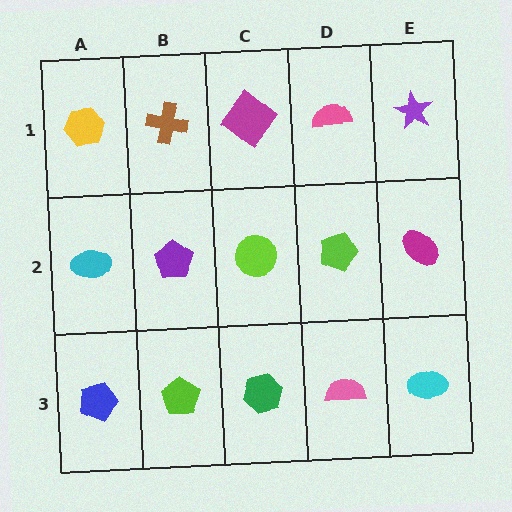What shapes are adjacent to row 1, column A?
A cyan ellipse (row 2, column A), a brown cross (row 1, column B).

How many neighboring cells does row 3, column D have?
3.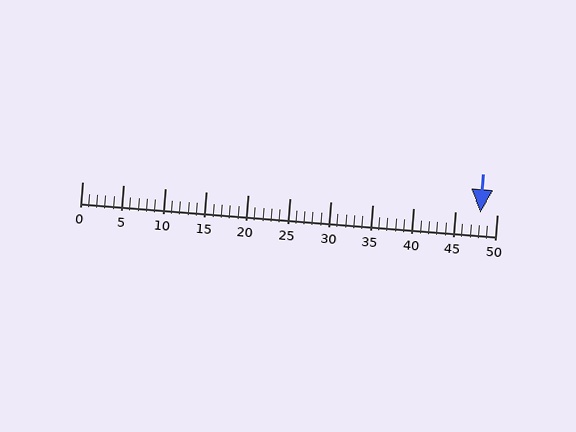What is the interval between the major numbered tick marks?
The major tick marks are spaced 5 units apart.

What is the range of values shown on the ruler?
The ruler shows values from 0 to 50.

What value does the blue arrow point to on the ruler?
The blue arrow points to approximately 48.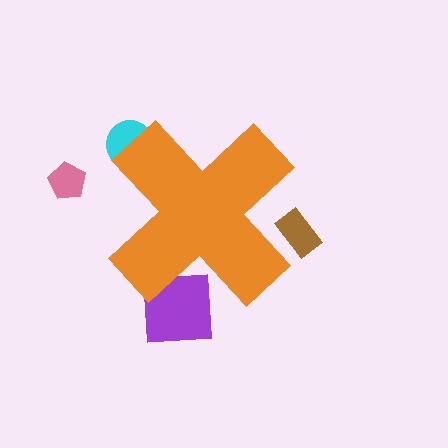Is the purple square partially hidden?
Yes, the purple square is partially hidden behind the orange cross.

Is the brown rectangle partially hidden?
Yes, the brown rectangle is partially hidden behind the orange cross.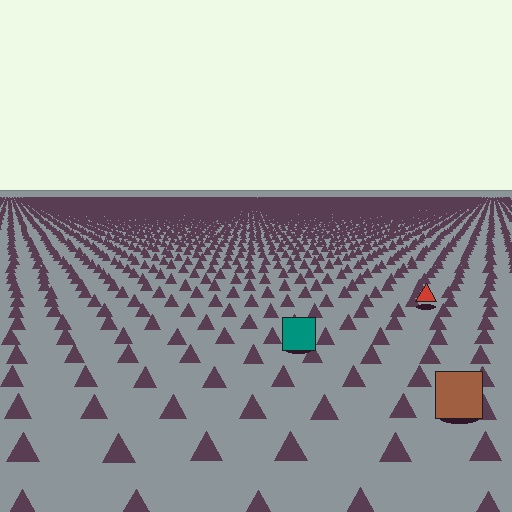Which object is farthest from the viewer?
The red triangle is farthest from the viewer. It appears smaller and the ground texture around it is denser.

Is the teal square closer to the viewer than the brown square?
No. The brown square is closer — you can tell from the texture gradient: the ground texture is coarser near it.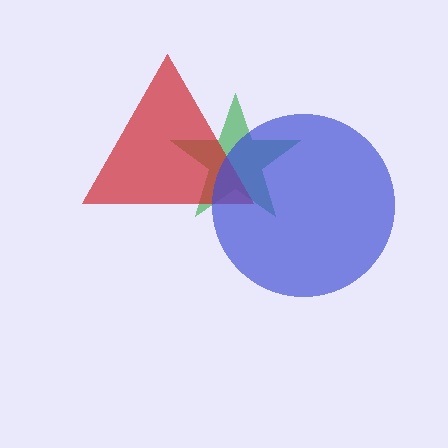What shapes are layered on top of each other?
The layered shapes are: a green star, a red triangle, a blue circle.